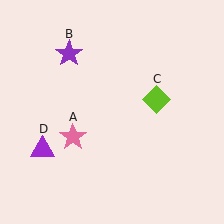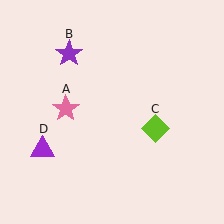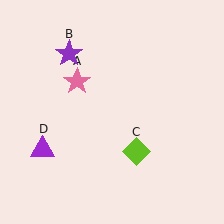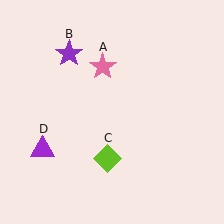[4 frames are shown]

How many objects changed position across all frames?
2 objects changed position: pink star (object A), lime diamond (object C).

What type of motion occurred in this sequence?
The pink star (object A), lime diamond (object C) rotated clockwise around the center of the scene.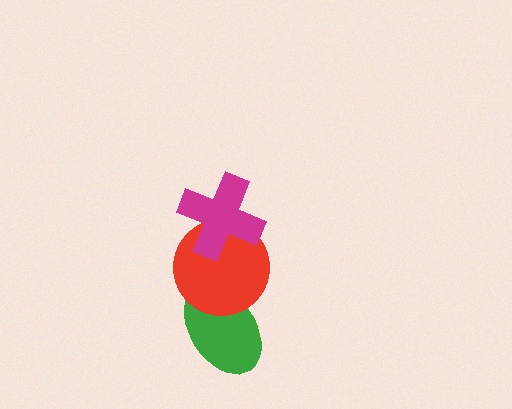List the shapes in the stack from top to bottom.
From top to bottom: the magenta cross, the red circle, the green ellipse.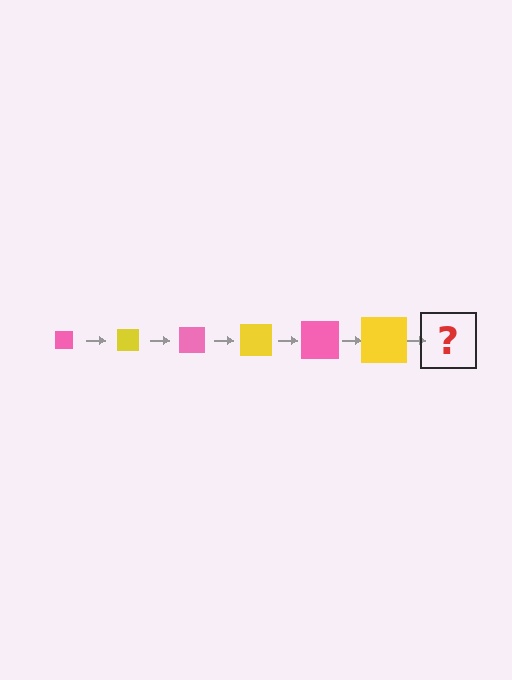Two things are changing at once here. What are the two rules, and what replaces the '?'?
The two rules are that the square grows larger each step and the color cycles through pink and yellow. The '?' should be a pink square, larger than the previous one.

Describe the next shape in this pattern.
It should be a pink square, larger than the previous one.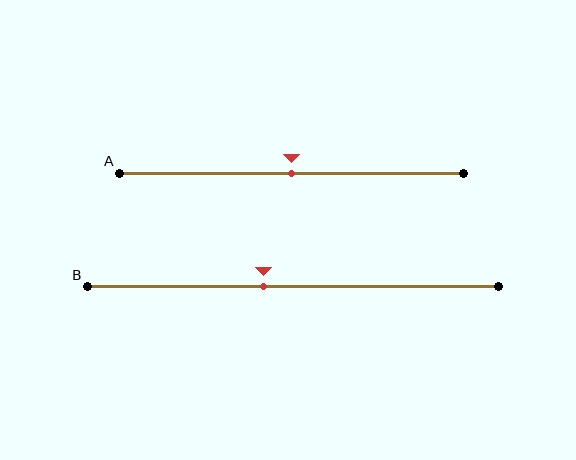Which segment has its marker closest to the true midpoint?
Segment A has its marker closest to the true midpoint.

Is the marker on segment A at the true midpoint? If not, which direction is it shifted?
Yes, the marker on segment A is at the true midpoint.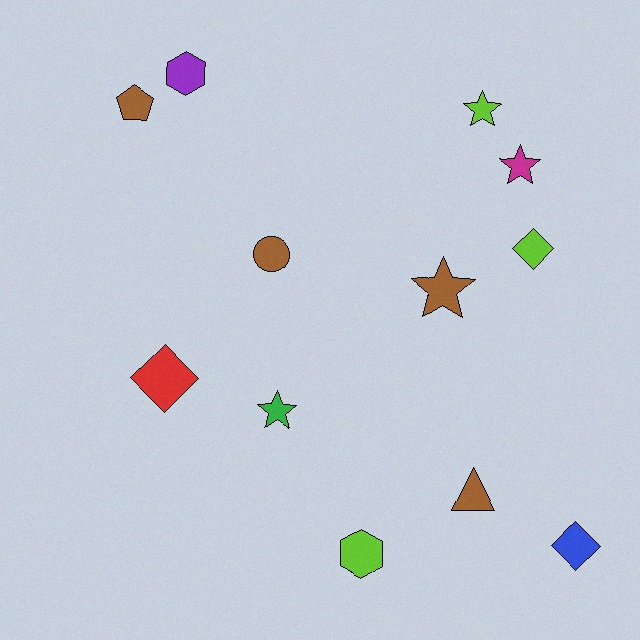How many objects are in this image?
There are 12 objects.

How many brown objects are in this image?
There are 4 brown objects.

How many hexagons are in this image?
There are 2 hexagons.